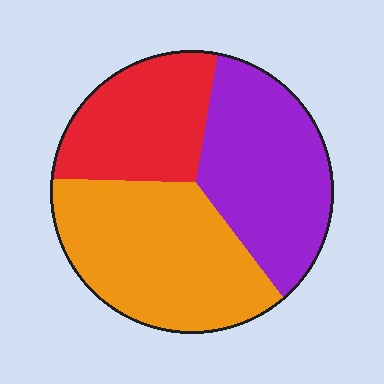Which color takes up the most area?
Orange, at roughly 40%.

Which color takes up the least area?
Red, at roughly 25%.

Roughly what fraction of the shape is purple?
Purple takes up between a quarter and a half of the shape.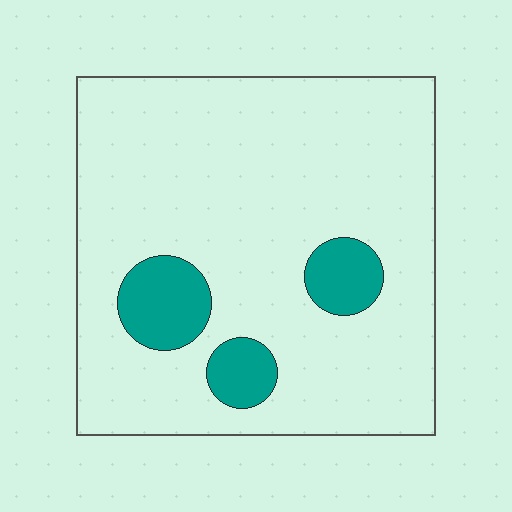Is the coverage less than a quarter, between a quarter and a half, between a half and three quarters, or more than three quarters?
Less than a quarter.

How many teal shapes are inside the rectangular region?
3.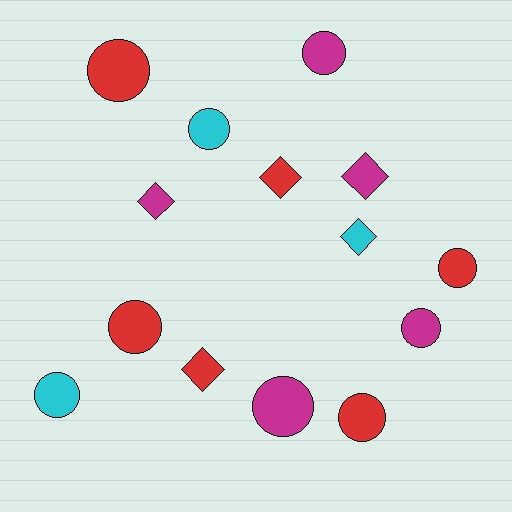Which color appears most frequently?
Red, with 6 objects.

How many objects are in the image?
There are 14 objects.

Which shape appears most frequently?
Circle, with 9 objects.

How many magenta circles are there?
There are 3 magenta circles.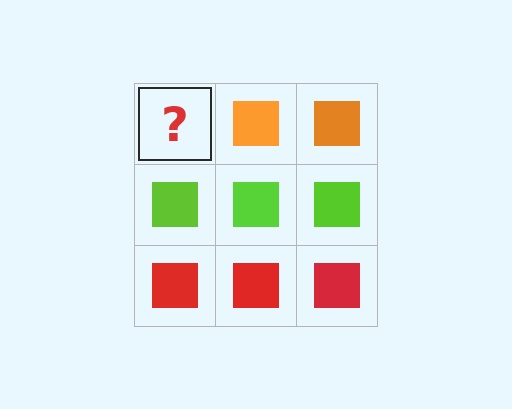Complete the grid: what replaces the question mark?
The question mark should be replaced with an orange square.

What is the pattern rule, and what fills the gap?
The rule is that each row has a consistent color. The gap should be filled with an orange square.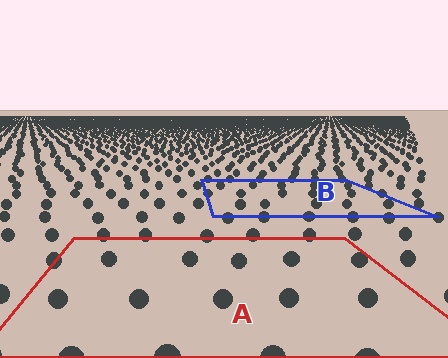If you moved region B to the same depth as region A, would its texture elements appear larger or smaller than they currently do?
They would appear larger. At a closer depth, the same texture elements are projected at a bigger on-screen size.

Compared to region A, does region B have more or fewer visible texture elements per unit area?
Region B has more texture elements per unit area — they are packed more densely because it is farther away.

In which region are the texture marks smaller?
The texture marks are smaller in region B, because it is farther away.